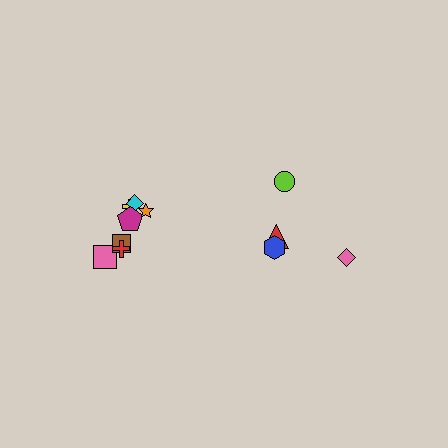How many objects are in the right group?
There are 4 objects.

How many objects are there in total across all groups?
There are 11 objects.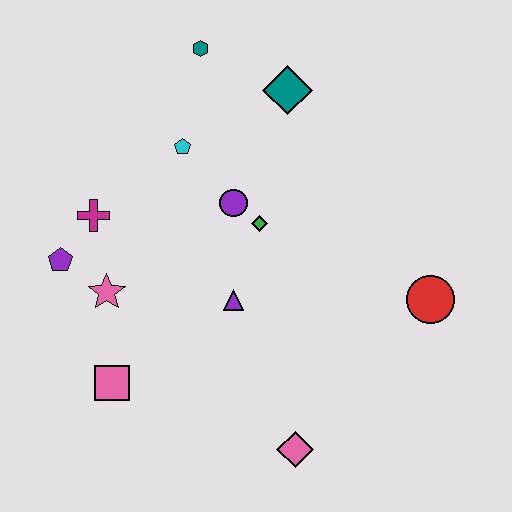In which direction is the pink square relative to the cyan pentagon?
The pink square is below the cyan pentagon.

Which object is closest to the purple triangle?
The green diamond is closest to the purple triangle.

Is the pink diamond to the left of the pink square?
No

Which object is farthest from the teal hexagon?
The pink diamond is farthest from the teal hexagon.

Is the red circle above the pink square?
Yes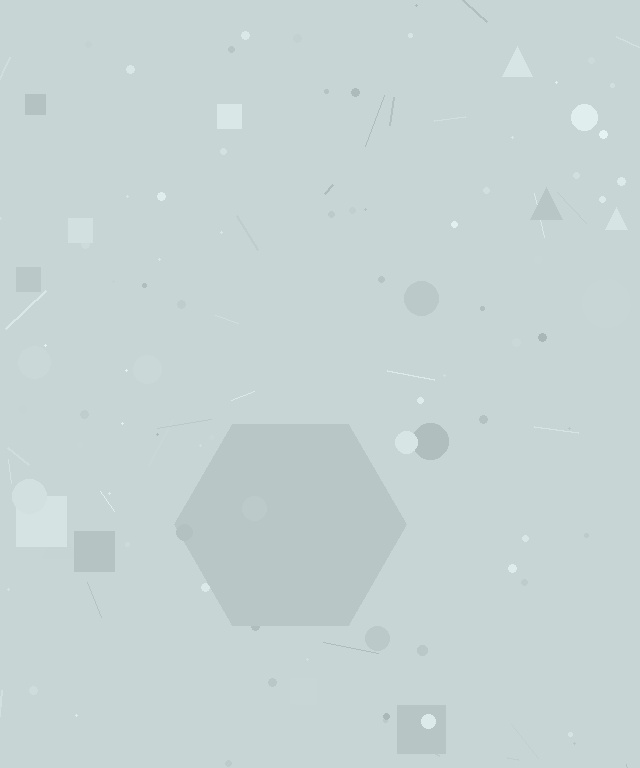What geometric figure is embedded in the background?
A hexagon is embedded in the background.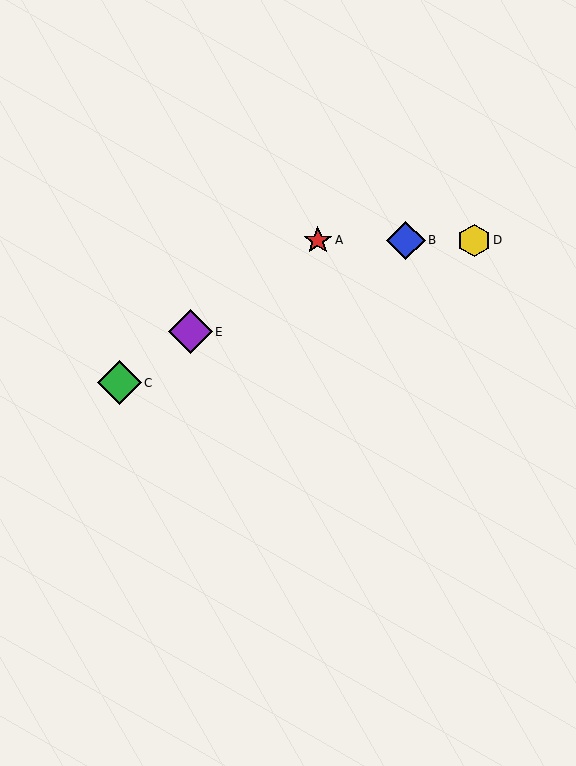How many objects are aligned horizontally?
3 objects (A, B, D) are aligned horizontally.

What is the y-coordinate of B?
Object B is at y≈240.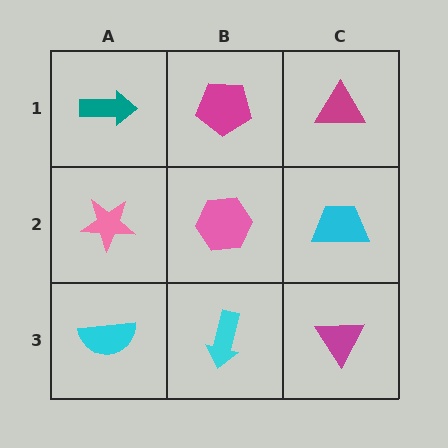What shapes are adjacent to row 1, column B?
A pink hexagon (row 2, column B), a teal arrow (row 1, column A), a magenta triangle (row 1, column C).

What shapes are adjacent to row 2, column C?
A magenta triangle (row 1, column C), a magenta triangle (row 3, column C), a pink hexagon (row 2, column B).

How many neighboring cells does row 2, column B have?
4.